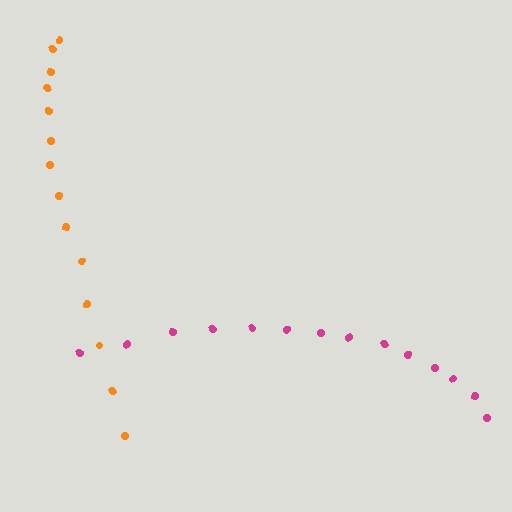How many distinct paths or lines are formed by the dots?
There are 2 distinct paths.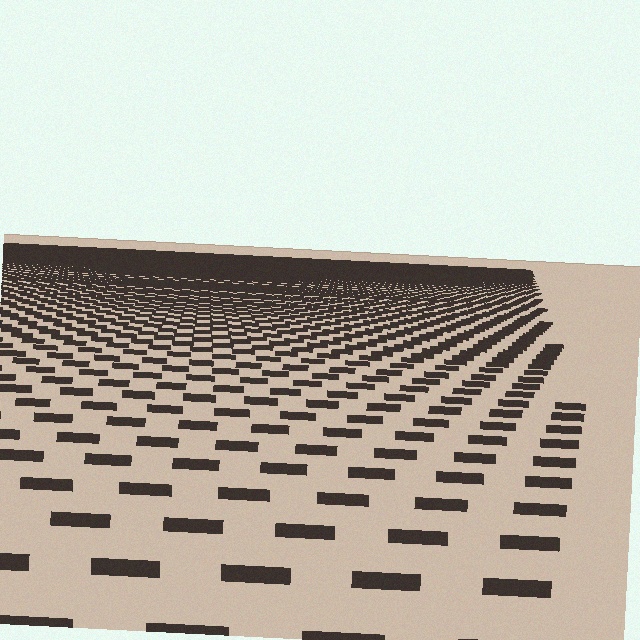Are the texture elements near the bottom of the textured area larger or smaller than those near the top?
Larger. Near the bottom, elements are closer to the viewer and appear at a bigger on-screen size.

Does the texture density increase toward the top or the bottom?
Density increases toward the top.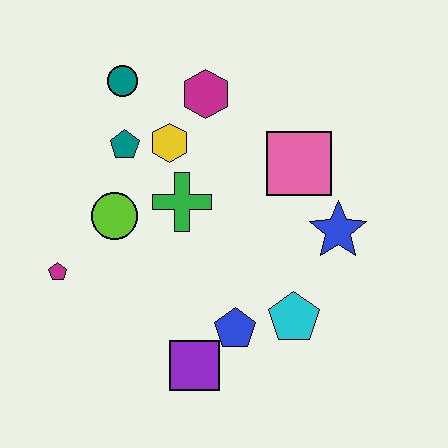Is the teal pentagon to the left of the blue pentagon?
Yes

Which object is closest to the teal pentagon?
The yellow hexagon is closest to the teal pentagon.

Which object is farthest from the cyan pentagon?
The teal circle is farthest from the cyan pentagon.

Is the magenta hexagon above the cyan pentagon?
Yes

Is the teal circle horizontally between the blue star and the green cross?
No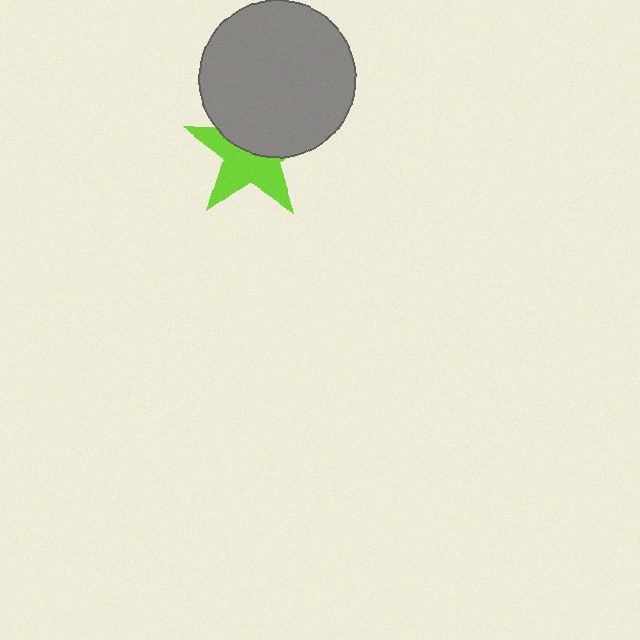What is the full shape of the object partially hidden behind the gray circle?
The partially hidden object is a lime star.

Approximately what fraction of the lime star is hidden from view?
Roughly 46% of the lime star is hidden behind the gray circle.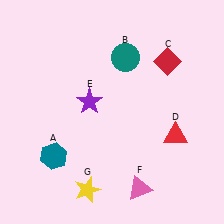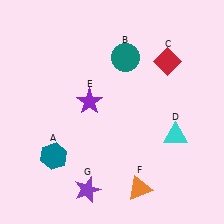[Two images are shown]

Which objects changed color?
D changed from red to cyan. F changed from pink to orange. G changed from yellow to purple.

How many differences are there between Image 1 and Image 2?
There are 3 differences between the two images.